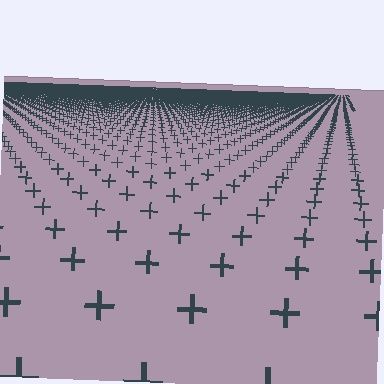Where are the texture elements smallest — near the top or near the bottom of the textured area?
Near the top.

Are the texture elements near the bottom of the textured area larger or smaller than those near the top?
Larger. Near the bottom, elements are closer to the viewer and appear at a bigger on-screen size.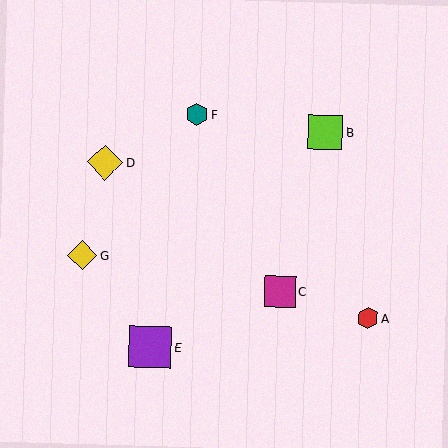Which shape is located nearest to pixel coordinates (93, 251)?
The yellow diamond (labeled G) at (82, 255) is nearest to that location.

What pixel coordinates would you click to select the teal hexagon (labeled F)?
Click at (197, 115) to select the teal hexagon F.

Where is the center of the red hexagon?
The center of the red hexagon is at (368, 318).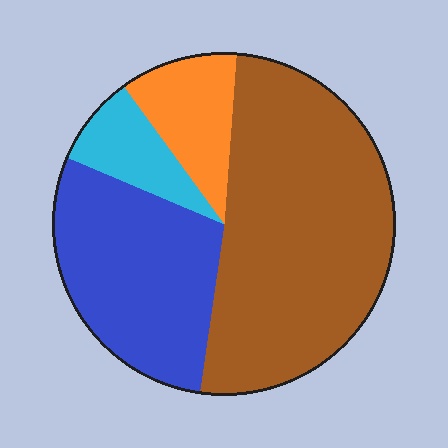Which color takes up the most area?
Brown, at roughly 50%.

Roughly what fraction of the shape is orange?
Orange covers about 10% of the shape.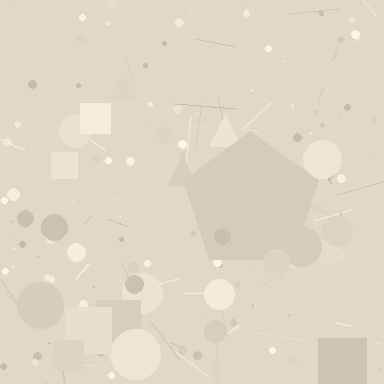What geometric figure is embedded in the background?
A pentagon is embedded in the background.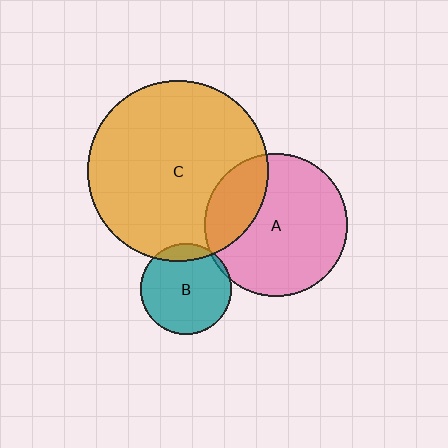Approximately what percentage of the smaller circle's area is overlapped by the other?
Approximately 25%.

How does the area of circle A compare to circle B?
Approximately 2.5 times.